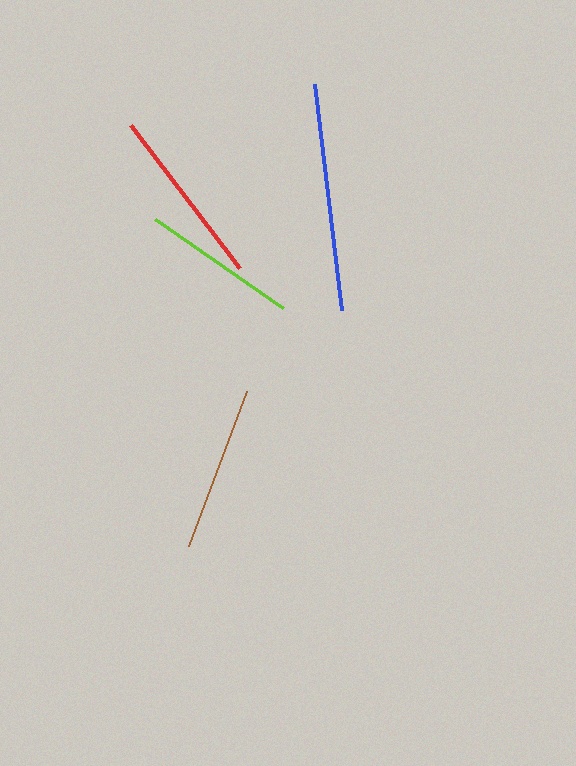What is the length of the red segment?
The red segment is approximately 180 pixels long.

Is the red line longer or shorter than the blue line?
The blue line is longer than the red line.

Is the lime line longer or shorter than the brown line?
The brown line is longer than the lime line.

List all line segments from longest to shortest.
From longest to shortest: blue, red, brown, lime.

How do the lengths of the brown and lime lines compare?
The brown and lime lines are approximately the same length.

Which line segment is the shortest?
The lime line is the shortest at approximately 155 pixels.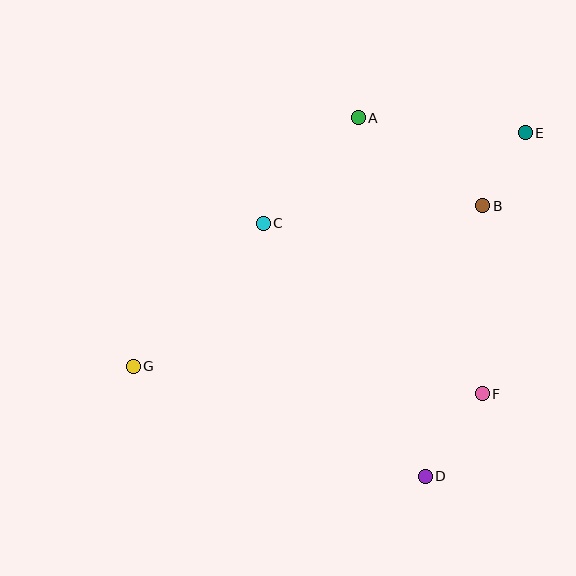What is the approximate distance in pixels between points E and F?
The distance between E and F is approximately 265 pixels.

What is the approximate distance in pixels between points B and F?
The distance between B and F is approximately 188 pixels.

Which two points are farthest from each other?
Points E and G are farthest from each other.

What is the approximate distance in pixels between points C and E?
The distance between C and E is approximately 277 pixels.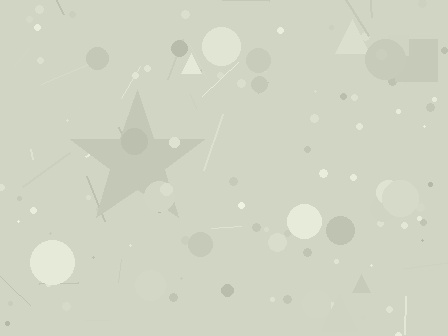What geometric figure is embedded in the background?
A star is embedded in the background.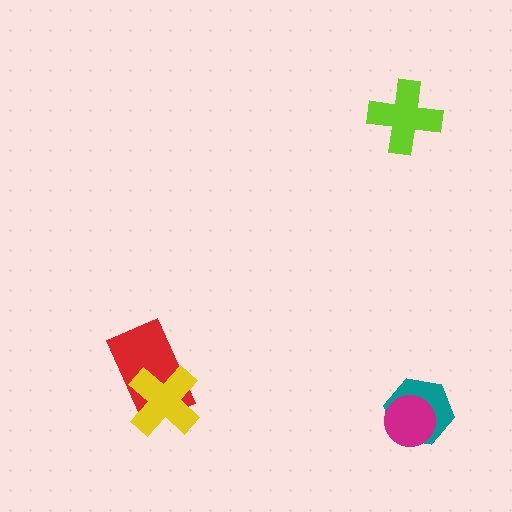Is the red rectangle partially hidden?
Yes, it is partially covered by another shape.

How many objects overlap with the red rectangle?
1 object overlaps with the red rectangle.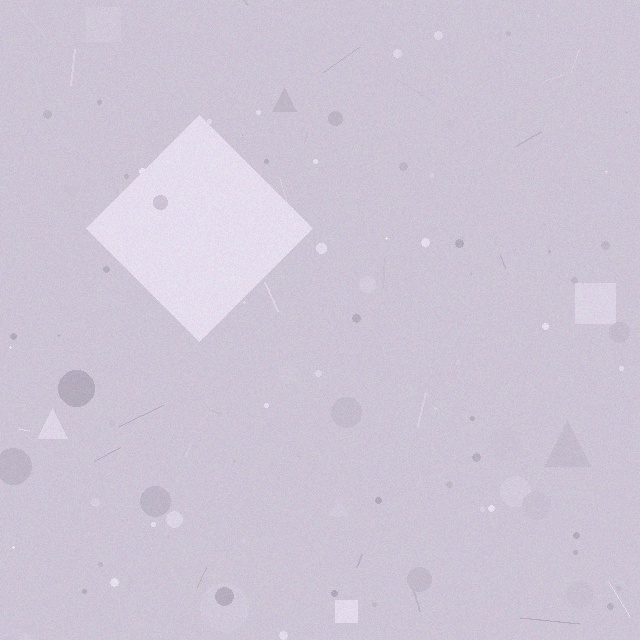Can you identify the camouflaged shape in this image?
The camouflaged shape is a diamond.